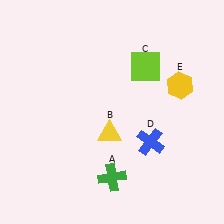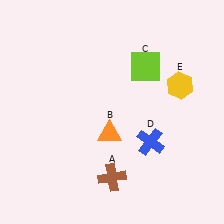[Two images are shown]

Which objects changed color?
A changed from green to brown. B changed from yellow to orange.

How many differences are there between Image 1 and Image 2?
There are 2 differences between the two images.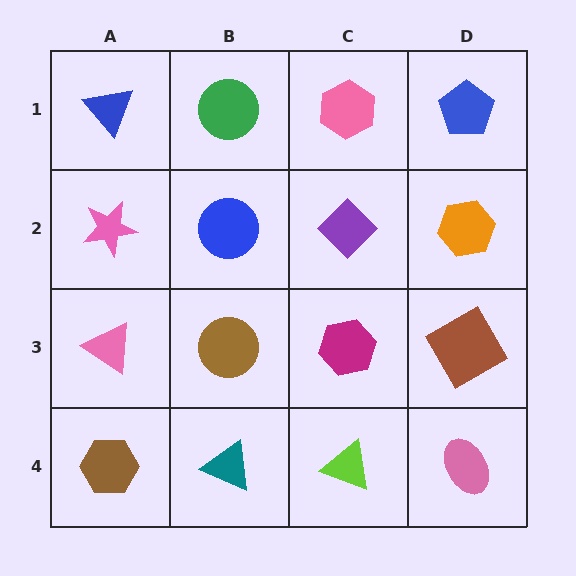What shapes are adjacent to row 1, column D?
An orange hexagon (row 2, column D), a pink hexagon (row 1, column C).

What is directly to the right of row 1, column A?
A green circle.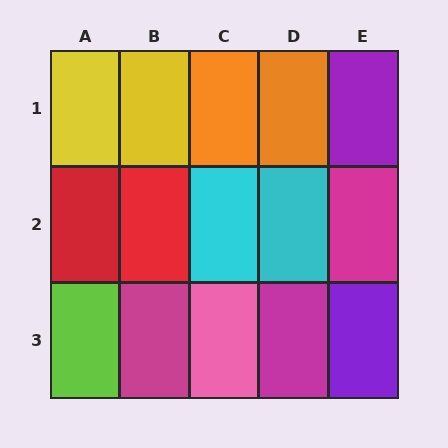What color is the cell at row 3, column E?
Purple.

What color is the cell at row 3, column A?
Lime.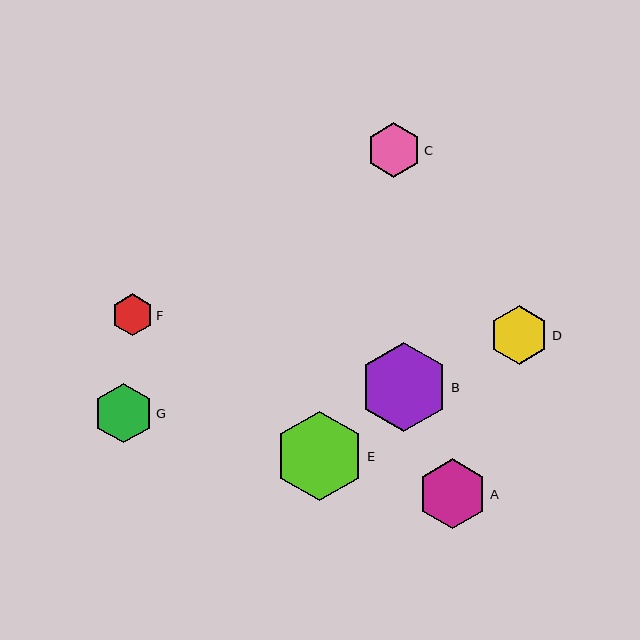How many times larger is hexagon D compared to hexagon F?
Hexagon D is approximately 1.4 times the size of hexagon F.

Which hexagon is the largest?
Hexagon E is the largest with a size of approximately 90 pixels.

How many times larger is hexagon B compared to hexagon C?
Hexagon B is approximately 1.6 times the size of hexagon C.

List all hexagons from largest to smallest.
From largest to smallest: E, B, A, D, G, C, F.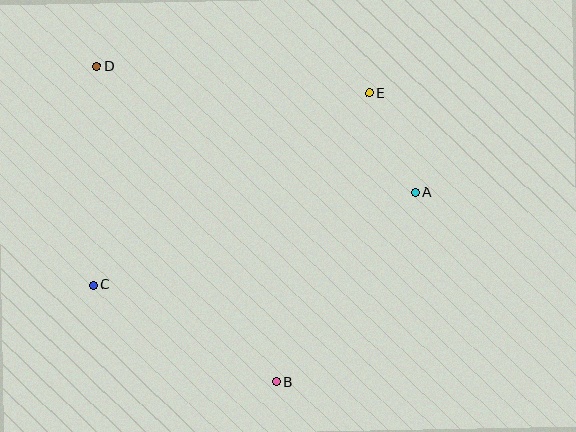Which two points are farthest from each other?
Points B and D are farthest from each other.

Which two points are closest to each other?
Points A and E are closest to each other.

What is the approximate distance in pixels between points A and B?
The distance between A and B is approximately 234 pixels.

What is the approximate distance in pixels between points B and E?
The distance between B and E is approximately 303 pixels.